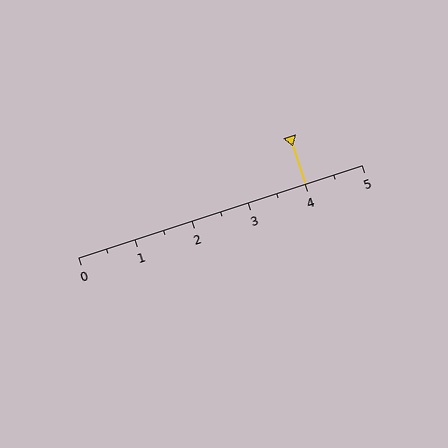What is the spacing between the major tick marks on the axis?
The major ticks are spaced 1 apart.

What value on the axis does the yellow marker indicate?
The marker indicates approximately 4.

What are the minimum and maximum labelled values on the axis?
The axis runs from 0 to 5.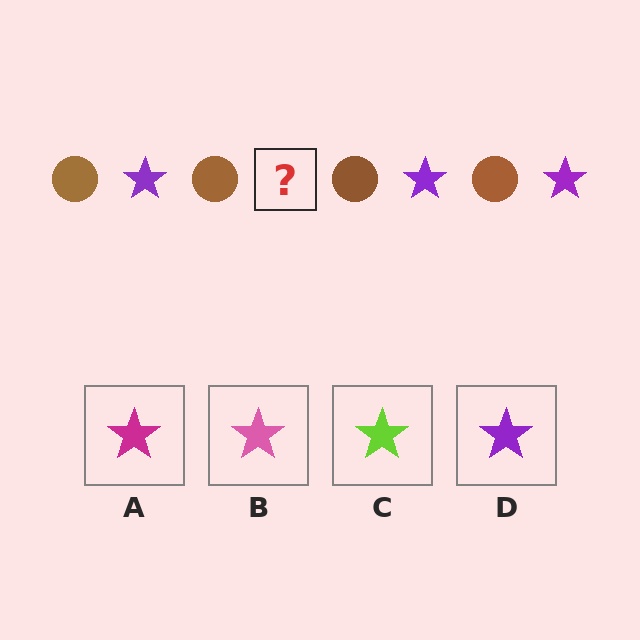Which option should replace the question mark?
Option D.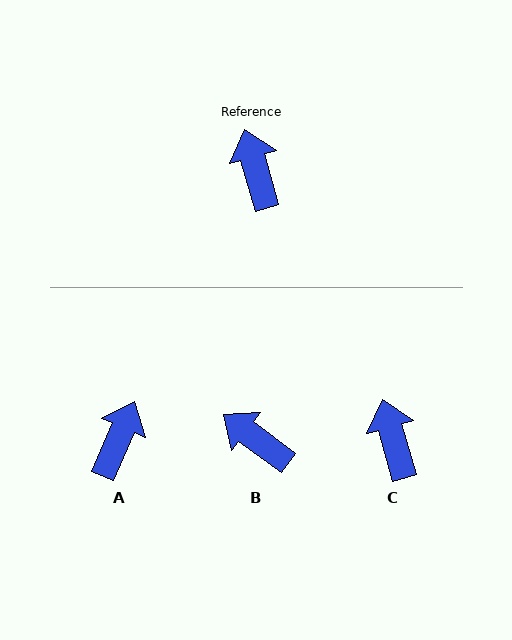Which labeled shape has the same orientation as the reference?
C.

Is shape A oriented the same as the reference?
No, it is off by about 39 degrees.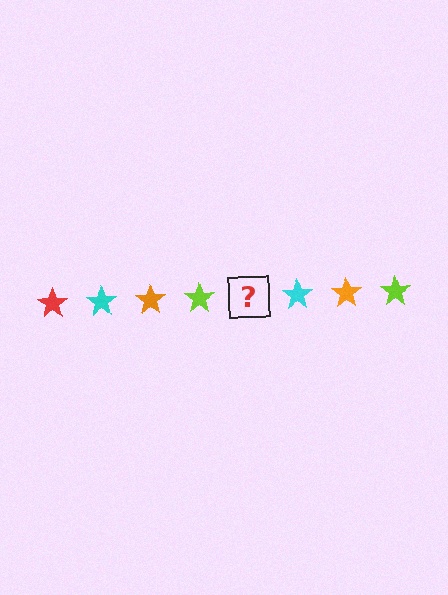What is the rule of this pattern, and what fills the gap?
The rule is that the pattern cycles through red, cyan, orange, lime stars. The gap should be filled with a red star.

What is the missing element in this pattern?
The missing element is a red star.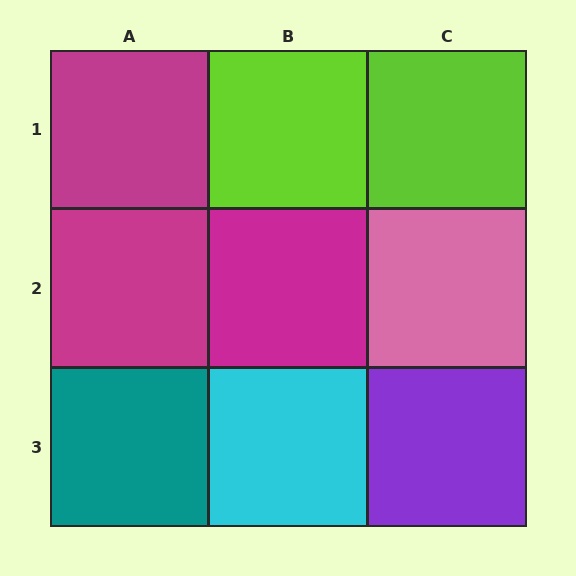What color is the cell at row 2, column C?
Pink.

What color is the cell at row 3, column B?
Cyan.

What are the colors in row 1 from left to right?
Magenta, lime, lime.